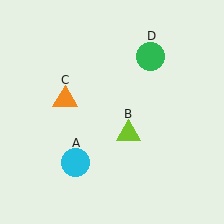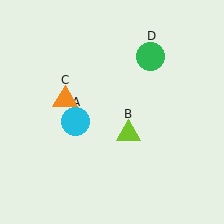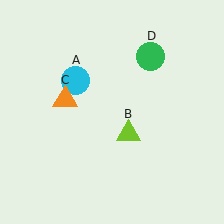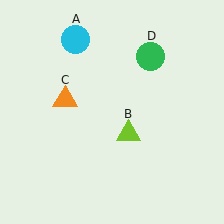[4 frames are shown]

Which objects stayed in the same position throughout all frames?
Lime triangle (object B) and orange triangle (object C) and green circle (object D) remained stationary.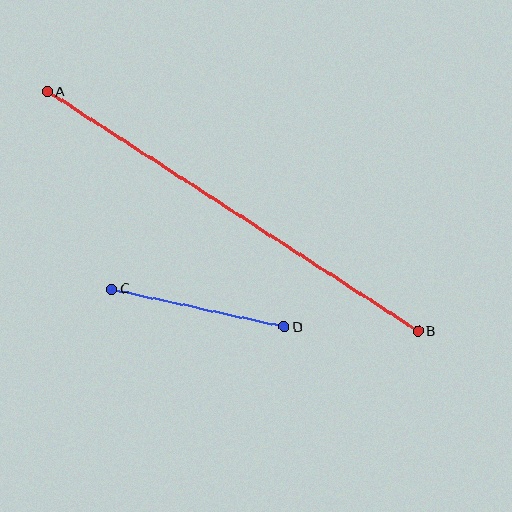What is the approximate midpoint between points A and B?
The midpoint is at approximately (233, 212) pixels.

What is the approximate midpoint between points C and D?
The midpoint is at approximately (198, 308) pixels.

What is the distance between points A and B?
The distance is approximately 441 pixels.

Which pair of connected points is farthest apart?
Points A and B are farthest apart.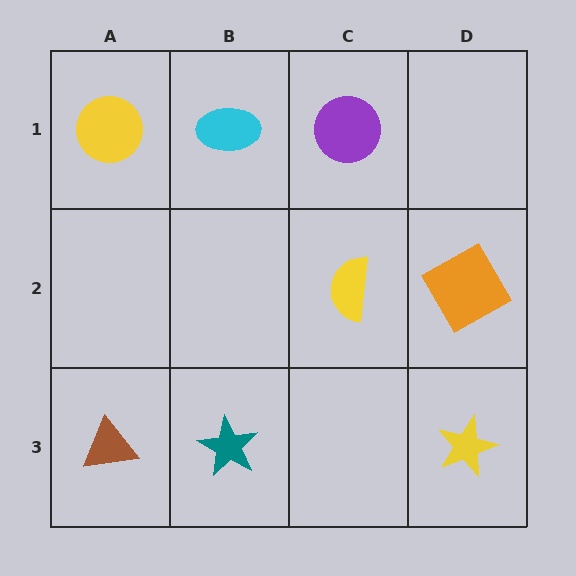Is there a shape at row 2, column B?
No, that cell is empty.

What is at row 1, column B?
A cyan ellipse.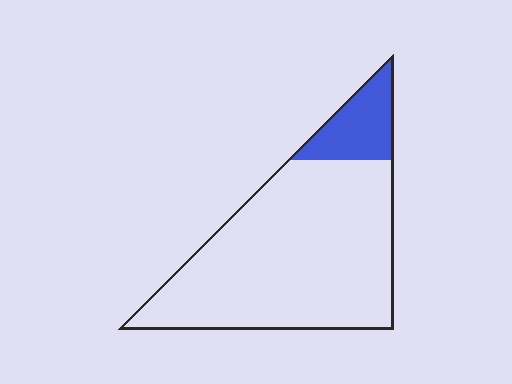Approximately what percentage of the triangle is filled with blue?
Approximately 15%.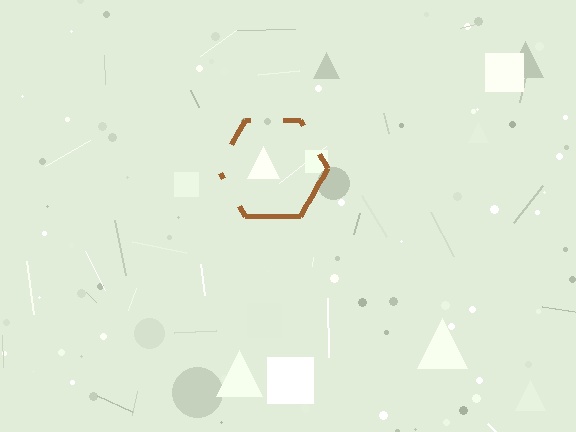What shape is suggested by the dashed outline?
The dashed outline suggests a hexagon.